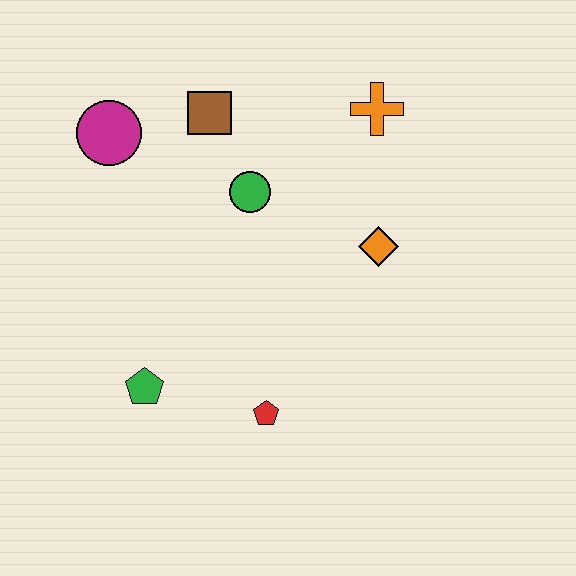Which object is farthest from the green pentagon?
The orange cross is farthest from the green pentagon.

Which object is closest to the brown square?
The green circle is closest to the brown square.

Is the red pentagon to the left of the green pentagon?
No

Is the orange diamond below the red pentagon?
No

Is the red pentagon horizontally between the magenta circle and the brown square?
No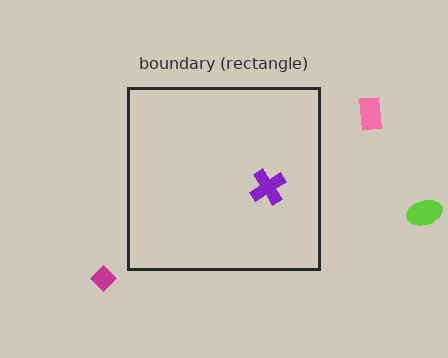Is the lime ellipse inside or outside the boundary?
Outside.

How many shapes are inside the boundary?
1 inside, 3 outside.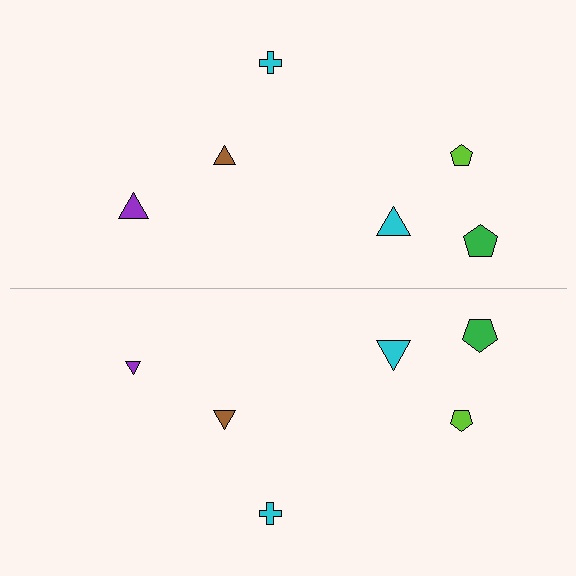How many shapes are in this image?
There are 12 shapes in this image.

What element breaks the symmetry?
The purple triangle on the bottom side has a different size than its mirror counterpart.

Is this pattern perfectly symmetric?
No, the pattern is not perfectly symmetric. The purple triangle on the bottom side has a different size than its mirror counterpart.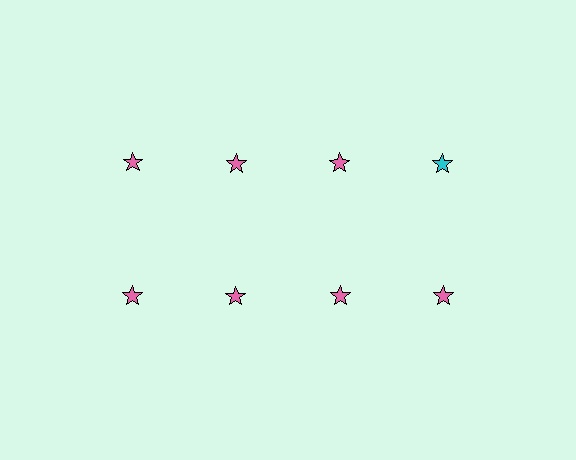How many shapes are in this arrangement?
There are 8 shapes arranged in a grid pattern.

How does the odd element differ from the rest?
It has a different color: cyan instead of pink.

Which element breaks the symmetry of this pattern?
The cyan star in the top row, second from right column breaks the symmetry. All other shapes are pink stars.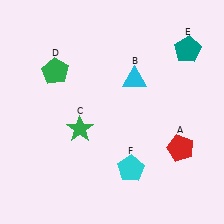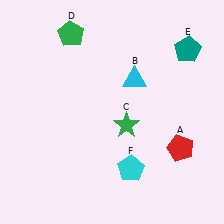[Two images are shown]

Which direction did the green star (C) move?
The green star (C) moved right.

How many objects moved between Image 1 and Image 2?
2 objects moved between the two images.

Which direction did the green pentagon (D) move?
The green pentagon (D) moved up.